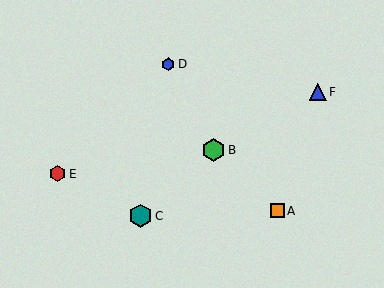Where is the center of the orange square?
The center of the orange square is at (277, 211).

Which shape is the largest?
The teal hexagon (labeled C) is the largest.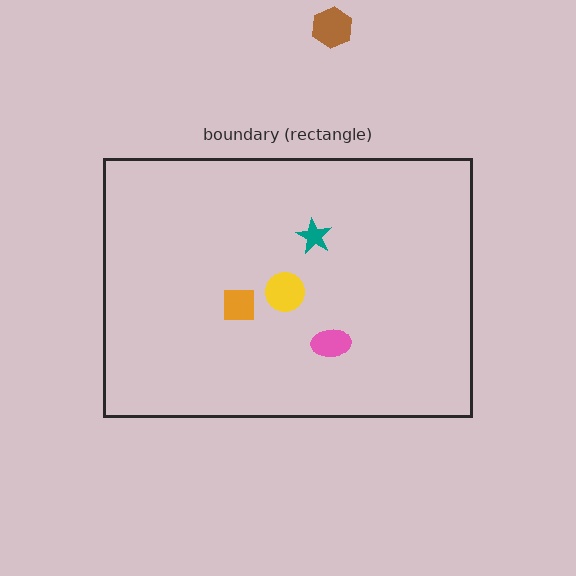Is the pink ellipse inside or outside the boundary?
Inside.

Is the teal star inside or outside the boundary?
Inside.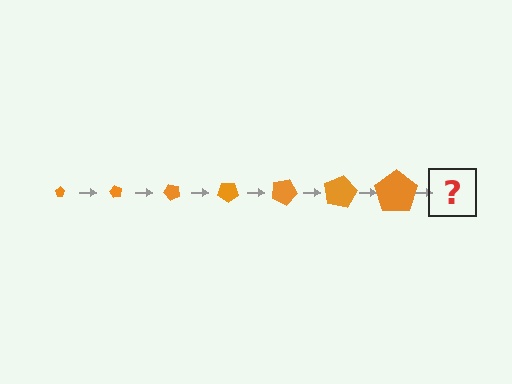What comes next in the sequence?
The next element should be a pentagon, larger than the previous one and rotated 420 degrees from the start.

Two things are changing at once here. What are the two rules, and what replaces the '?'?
The two rules are that the pentagon grows larger each step and it rotates 60 degrees each step. The '?' should be a pentagon, larger than the previous one and rotated 420 degrees from the start.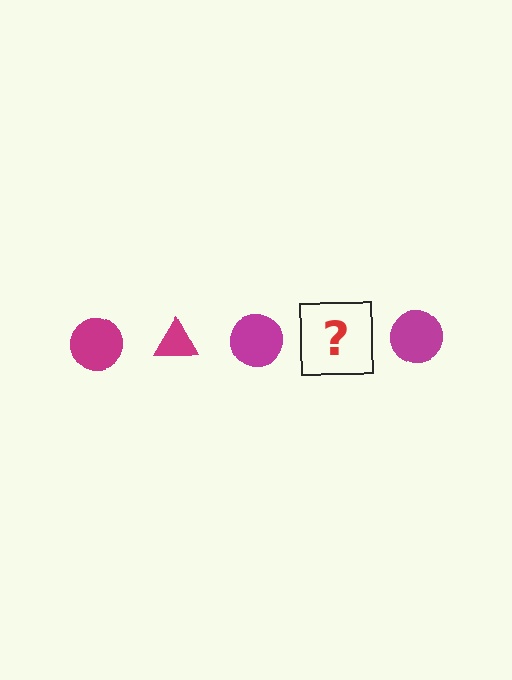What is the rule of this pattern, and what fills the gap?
The rule is that the pattern cycles through circle, triangle shapes in magenta. The gap should be filled with a magenta triangle.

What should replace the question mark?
The question mark should be replaced with a magenta triangle.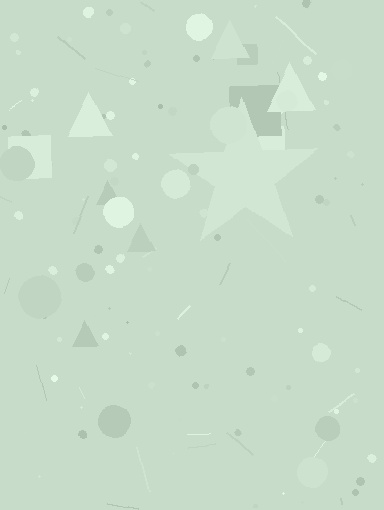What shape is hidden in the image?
A star is hidden in the image.